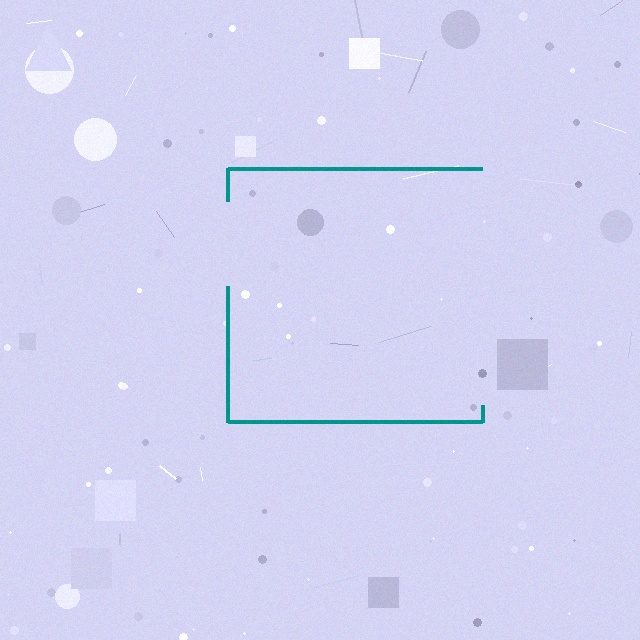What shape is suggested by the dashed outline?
The dashed outline suggests a square.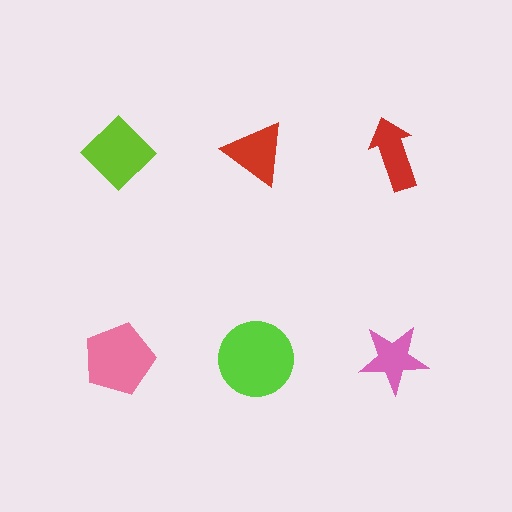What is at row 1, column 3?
A red arrow.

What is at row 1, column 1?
A lime diamond.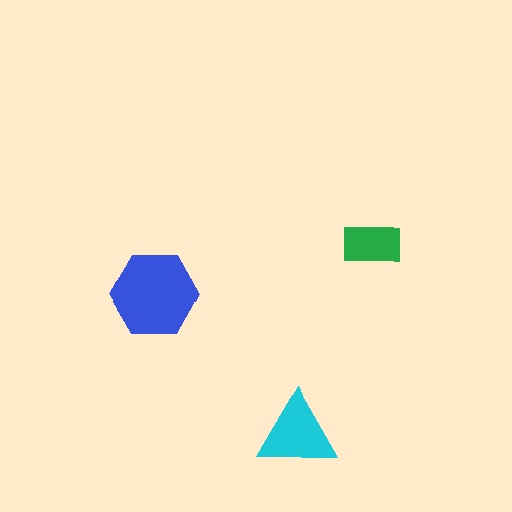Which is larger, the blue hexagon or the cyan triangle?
The blue hexagon.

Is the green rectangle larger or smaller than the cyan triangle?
Smaller.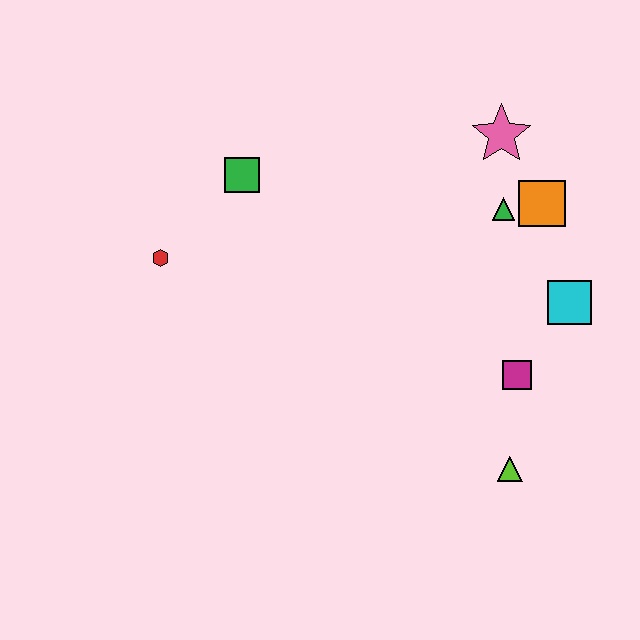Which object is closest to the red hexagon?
The green square is closest to the red hexagon.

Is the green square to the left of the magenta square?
Yes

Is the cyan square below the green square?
Yes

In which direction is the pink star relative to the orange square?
The pink star is above the orange square.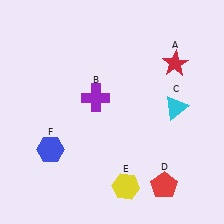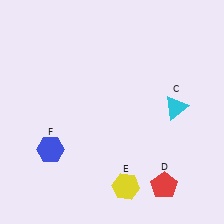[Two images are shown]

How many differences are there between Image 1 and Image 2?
There are 2 differences between the two images.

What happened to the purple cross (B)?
The purple cross (B) was removed in Image 2. It was in the top-left area of Image 1.